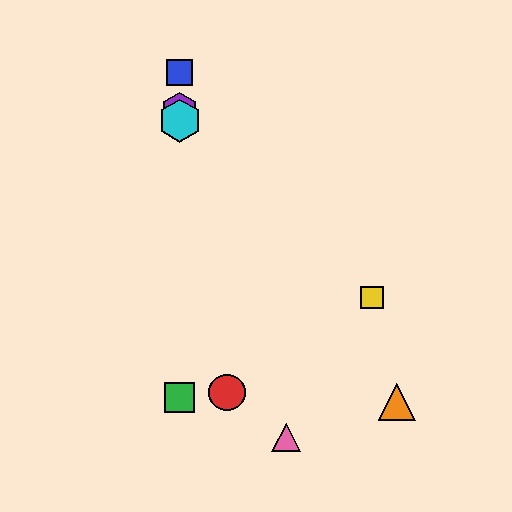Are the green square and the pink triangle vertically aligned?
No, the green square is at x≈180 and the pink triangle is at x≈286.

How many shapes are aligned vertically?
4 shapes (the blue square, the green square, the purple hexagon, the cyan hexagon) are aligned vertically.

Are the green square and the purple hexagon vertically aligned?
Yes, both are at x≈180.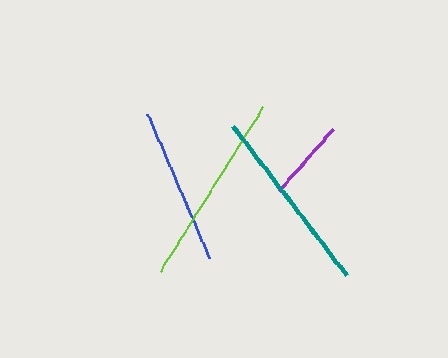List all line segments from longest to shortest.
From longest to shortest: lime, teal, blue, purple.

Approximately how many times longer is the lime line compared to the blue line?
The lime line is approximately 1.2 times the length of the blue line.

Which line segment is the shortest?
The purple line is the shortest at approximately 83 pixels.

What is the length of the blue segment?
The blue segment is approximately 157 pixels long.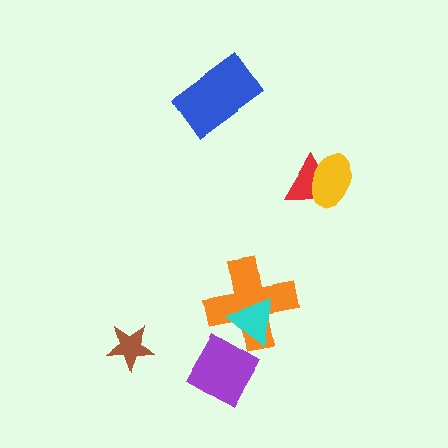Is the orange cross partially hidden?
Yes, it is partially covered by another shape.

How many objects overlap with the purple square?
0 objects overlap with the purple square.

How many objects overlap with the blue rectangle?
0 objects overlap with the blue rectangle.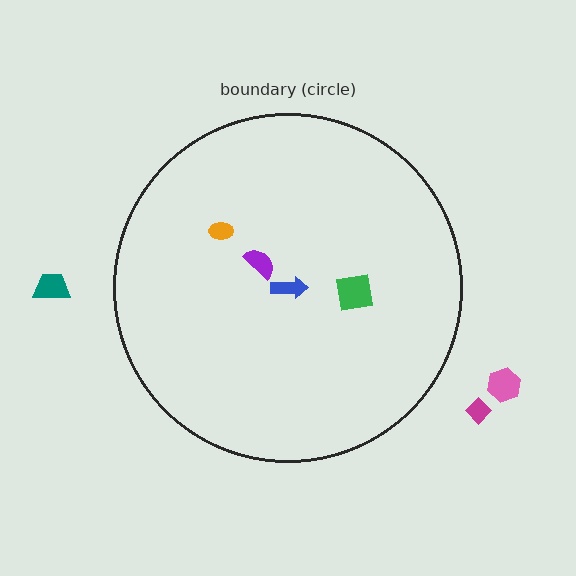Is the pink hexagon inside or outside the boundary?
Outside.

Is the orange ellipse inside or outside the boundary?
Inside.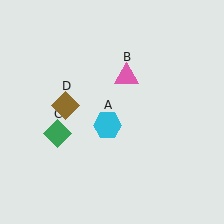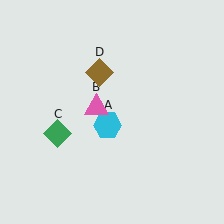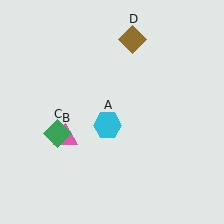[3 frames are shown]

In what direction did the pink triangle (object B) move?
The pink triangle (object B) moved down and to the left.